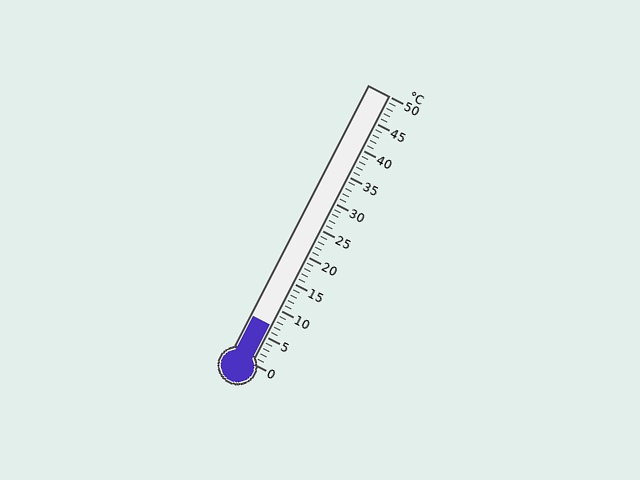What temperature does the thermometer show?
The thermometer shows approximately 7°C.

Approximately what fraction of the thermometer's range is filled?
The thermometer is filled to approximately 15% of its range.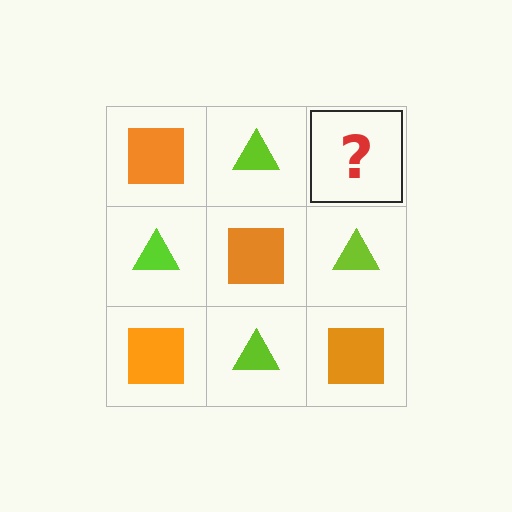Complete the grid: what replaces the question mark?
The question mark should be replaced with an orange square.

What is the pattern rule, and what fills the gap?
The rule is that it alternates orange square and lime triangle in a checkerboard pattern. The gap should be filled with an orange square.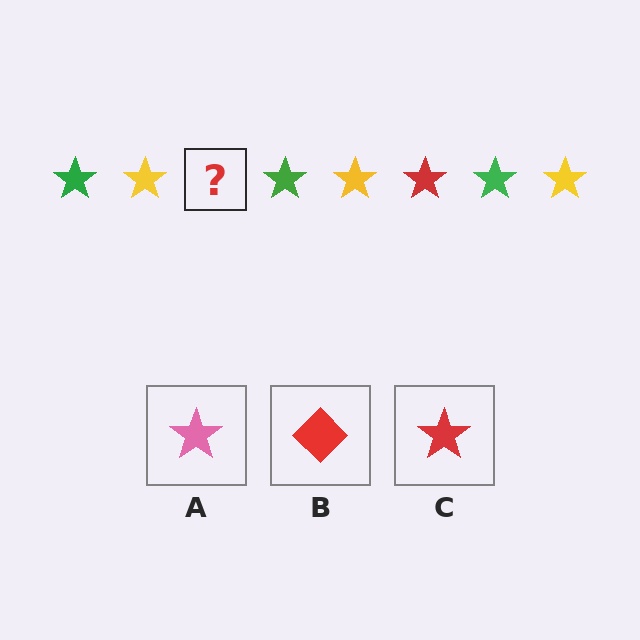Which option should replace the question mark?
Option C.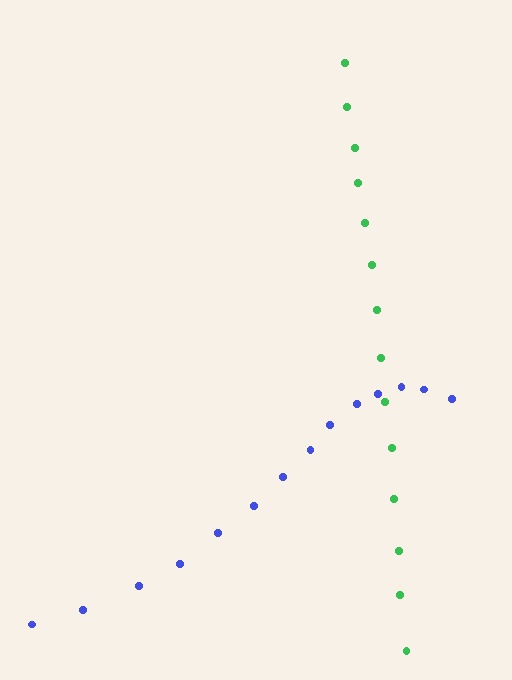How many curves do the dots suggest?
There are 2 distinct paths.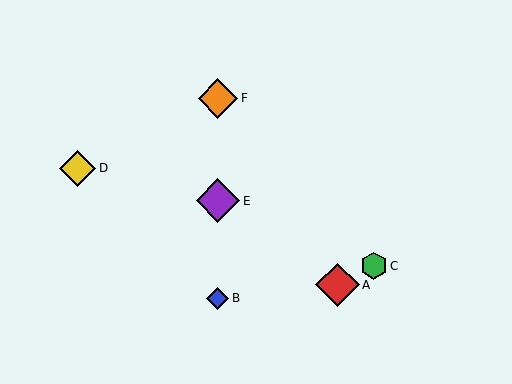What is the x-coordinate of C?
Object C is at x≈374.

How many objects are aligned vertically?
3 objects (B, E, F) are aligned vertically.